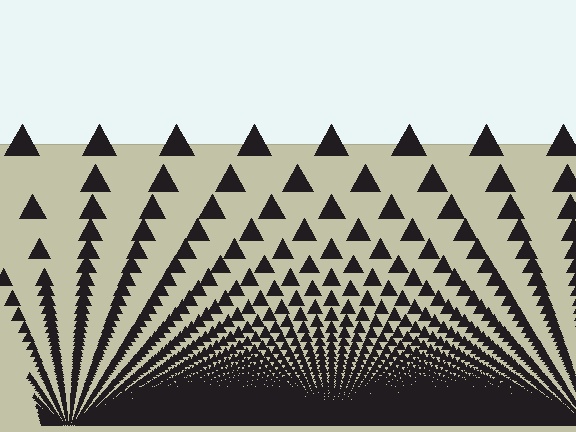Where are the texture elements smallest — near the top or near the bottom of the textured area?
Near the bottom.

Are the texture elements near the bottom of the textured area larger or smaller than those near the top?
Smaller. The gradient is inverted — elements near the bottom are smaller and denser.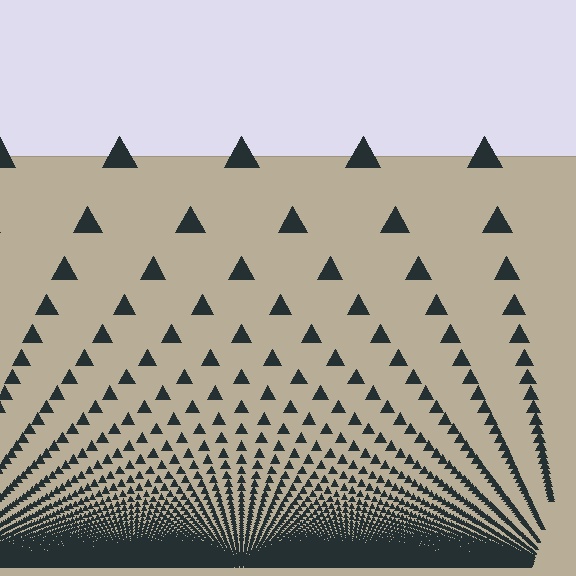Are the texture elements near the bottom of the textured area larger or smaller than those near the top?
Smaller. The gradient is inverted — elements near the bottom are smaller and denser.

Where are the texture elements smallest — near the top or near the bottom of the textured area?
Near the bottom.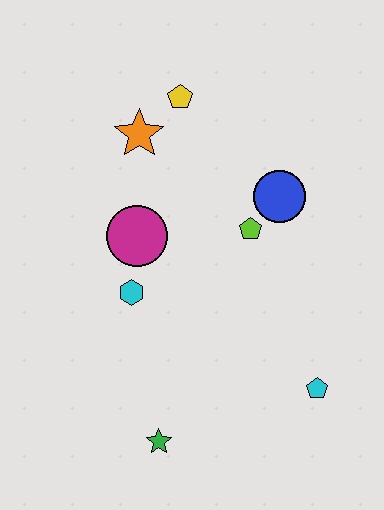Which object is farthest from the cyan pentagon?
The yellow pentagon is farthest from the cyan pentagon.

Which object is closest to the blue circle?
The lime pentagon is closest to the blue circle.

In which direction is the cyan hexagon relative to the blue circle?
The cyan hexagon is to the left of the blue circle.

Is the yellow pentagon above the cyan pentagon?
Yes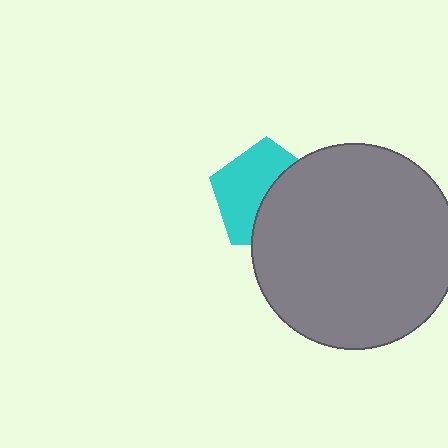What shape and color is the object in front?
The object in front is a gray circle.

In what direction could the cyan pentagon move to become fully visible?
The cyan pentagon could move left. That would shift it out from behind the gray circle entirely.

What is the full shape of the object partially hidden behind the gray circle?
The partially hidden object is a cyan pentagon.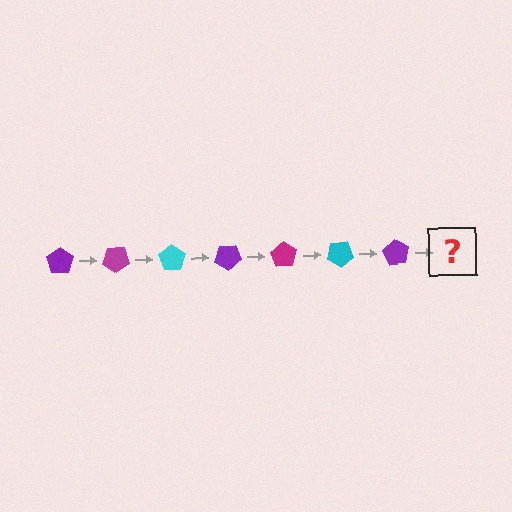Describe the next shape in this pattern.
It should be a magenta pentagon, rotated 245 degrees from the start.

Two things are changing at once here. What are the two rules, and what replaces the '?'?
The two rules are that it rotates 35 degrees each step and the color cycles through purple, magenta, and cyan. The '?' should be a magenta pentagon, rotated 245 degrees from the start.